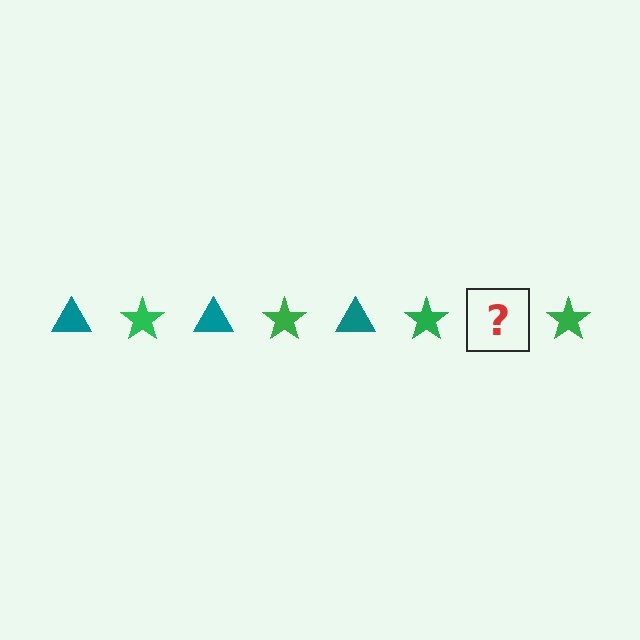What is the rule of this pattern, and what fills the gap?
The rule is that the pattern alternates between teal triangle and green star. The gap should be filled with a teal triangle.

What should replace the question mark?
The question mark should be replaced with a teal triangle.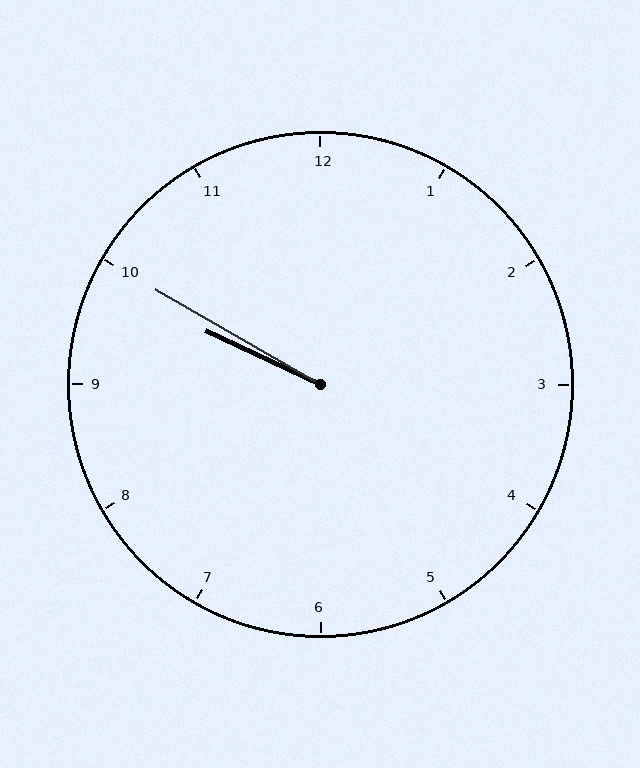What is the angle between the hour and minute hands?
Approximately 5 degrees.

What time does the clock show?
9:50.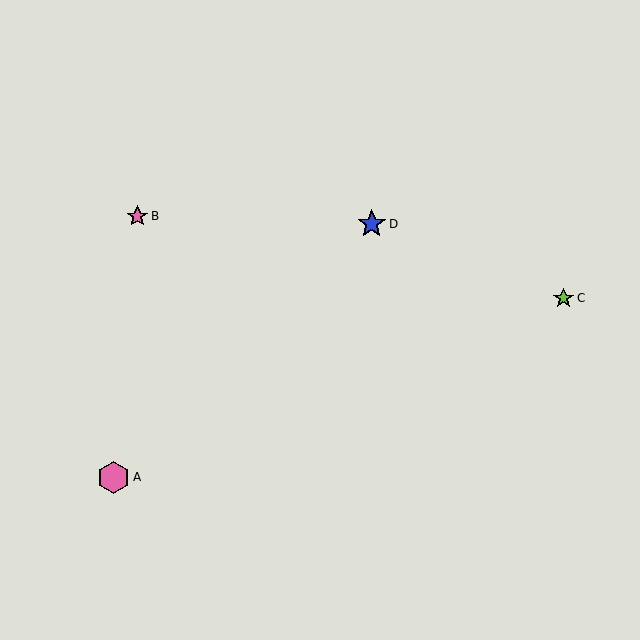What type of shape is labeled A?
Shape A is a pink hexagon.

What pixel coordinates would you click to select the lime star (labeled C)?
Click at (564, 298) to select the lime star C.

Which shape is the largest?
The pink hexagon (labeled A) is the largest.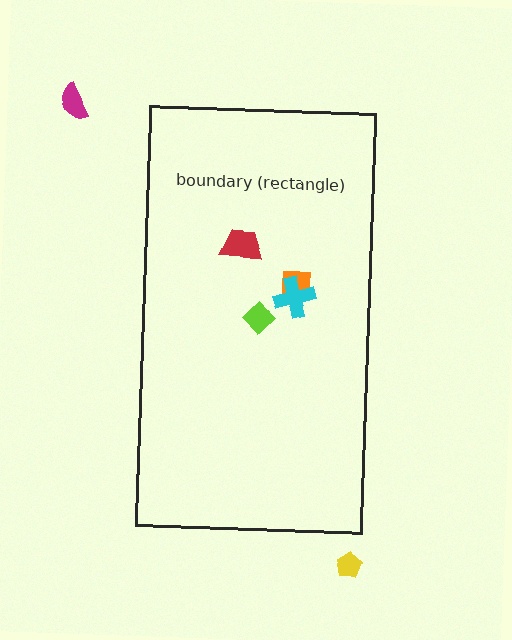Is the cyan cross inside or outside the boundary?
Inside.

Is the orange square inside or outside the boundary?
Inside.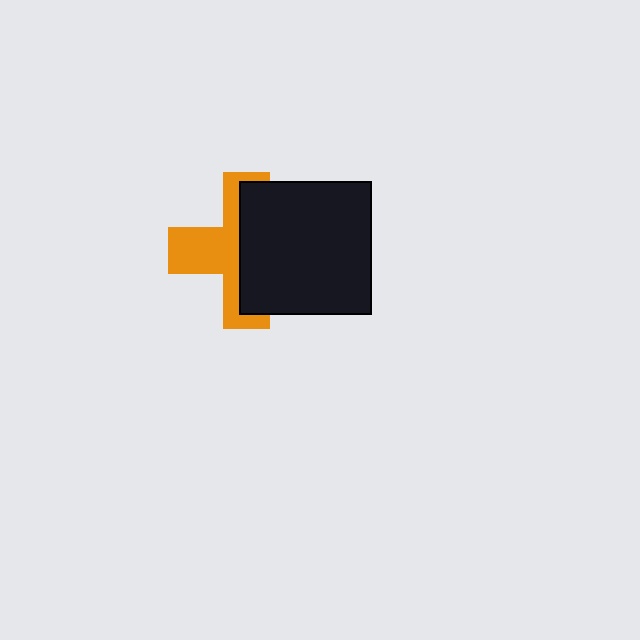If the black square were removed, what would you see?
You would see the complete orange cross.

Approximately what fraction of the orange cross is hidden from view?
Roughly 53% of the orange cross is hidden behind the black square.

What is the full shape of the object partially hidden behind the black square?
The partially hidden object is an orange cross.